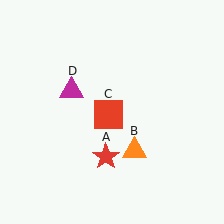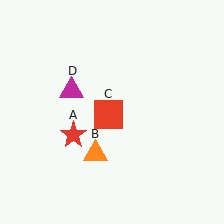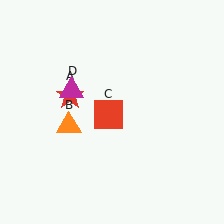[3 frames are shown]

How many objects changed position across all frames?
2 objects changed position: red star (object A), orange triangle (object B).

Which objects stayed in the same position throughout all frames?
Red square (object C) and magenta triangle (object D) remained stationary.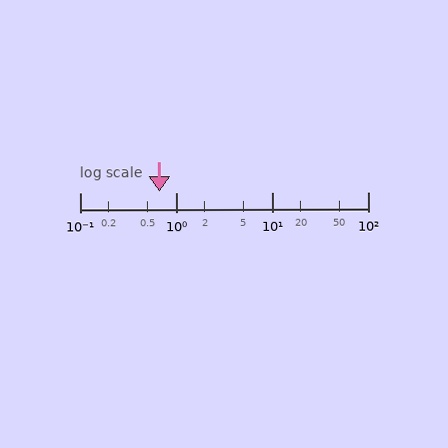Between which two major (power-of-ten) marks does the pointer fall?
The pointer is between 0.1 and 1.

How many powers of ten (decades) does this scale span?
The scale spans 3 decades, from 0.1 to 100.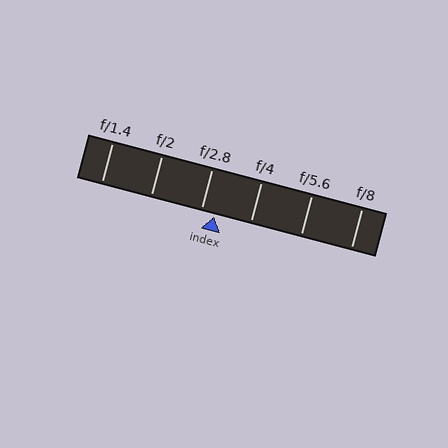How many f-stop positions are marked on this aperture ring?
There are 6 f-stop positions marked.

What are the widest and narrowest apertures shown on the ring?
The widest aperture shown is f/1.4 and the narrowest is f/8.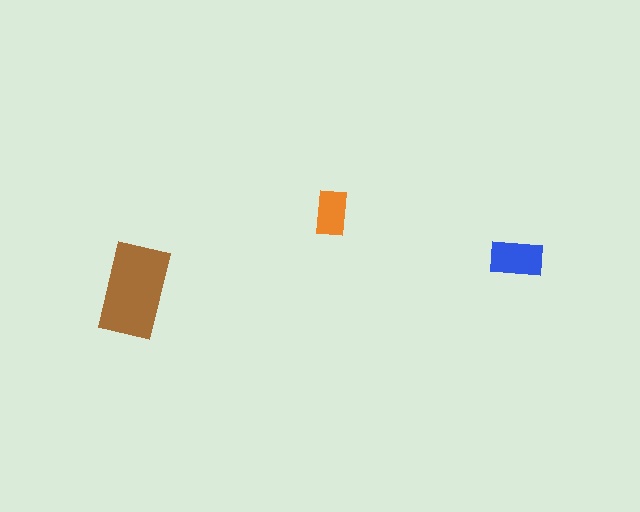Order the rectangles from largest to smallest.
the brown one, the blue one, the orange one.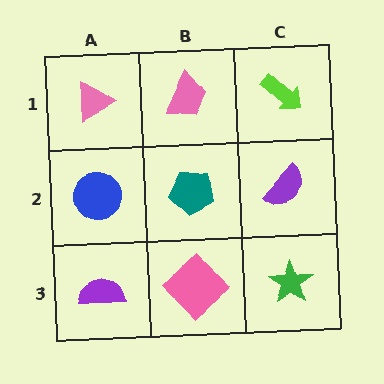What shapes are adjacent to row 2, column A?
A pink triangle (row 1, column A), a purple semicircle (row 3, column A), a teal pentagon (row 2, column B).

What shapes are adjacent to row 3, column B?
A teal pentagon (row 2, column B), a purple semicircle (row 3, column A), a green star (row 3, column C).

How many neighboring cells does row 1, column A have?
2.